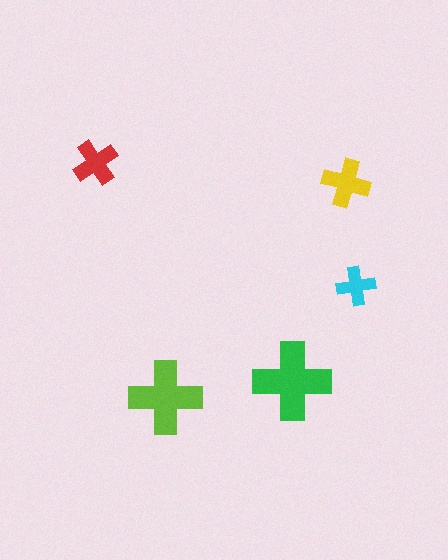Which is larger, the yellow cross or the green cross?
The green one.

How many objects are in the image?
There are 5 objects in the image.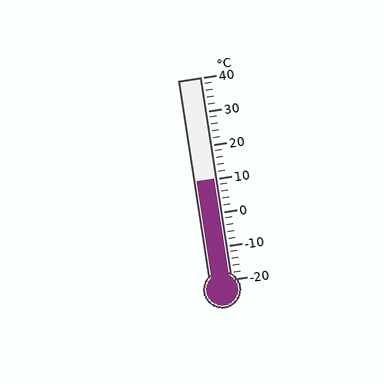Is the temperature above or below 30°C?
The temperature is below 30°C.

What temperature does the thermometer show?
The thermometer shows approximately 10°C.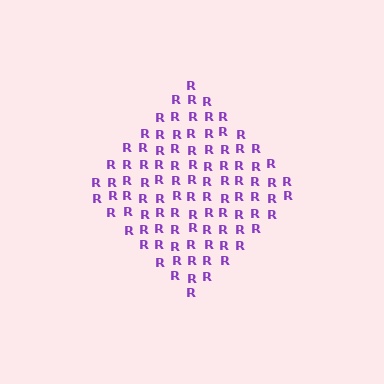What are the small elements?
The small elements are letter R's.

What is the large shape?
The large shape is a diamond.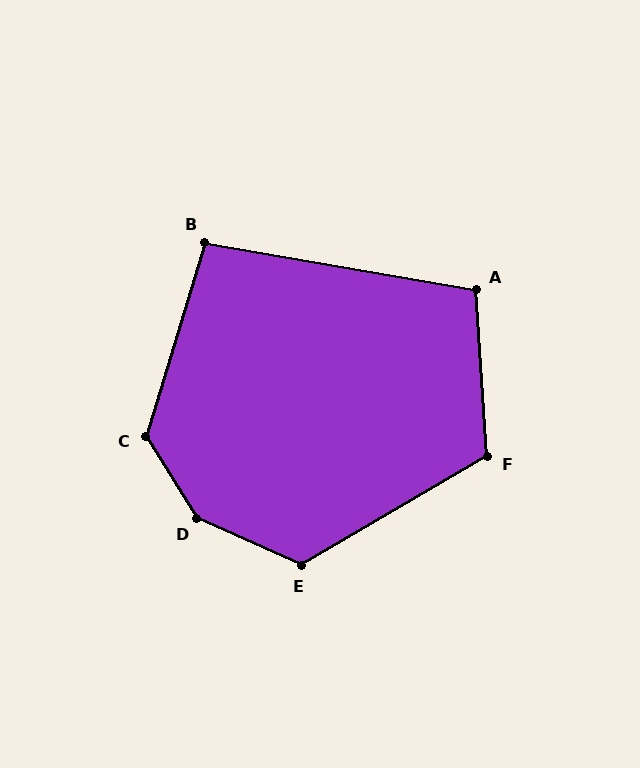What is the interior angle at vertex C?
Approximately 131 degrees (obtuse).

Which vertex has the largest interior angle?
D, at approximately 146 degrees.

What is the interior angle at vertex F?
Approximately 117 degrees (obtuse).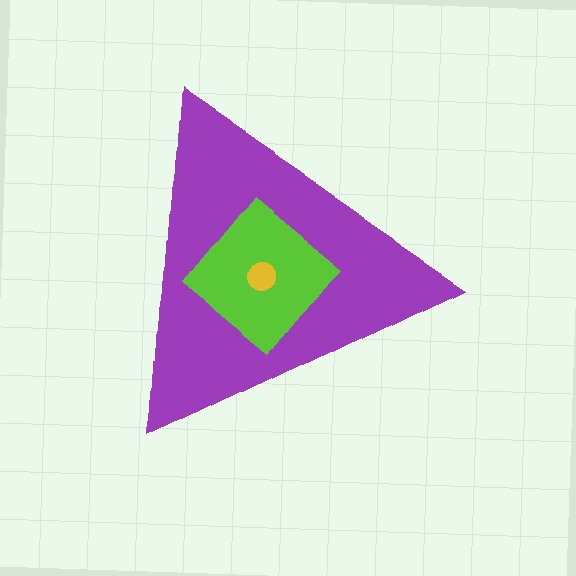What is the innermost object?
The yellow circle.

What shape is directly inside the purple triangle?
The lime diamond.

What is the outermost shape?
The purple triangle.